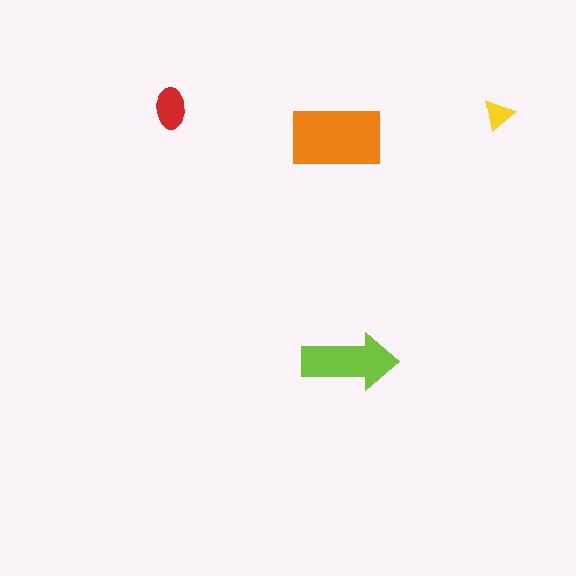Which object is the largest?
The orange rectangle.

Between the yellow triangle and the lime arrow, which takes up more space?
The lime arrow.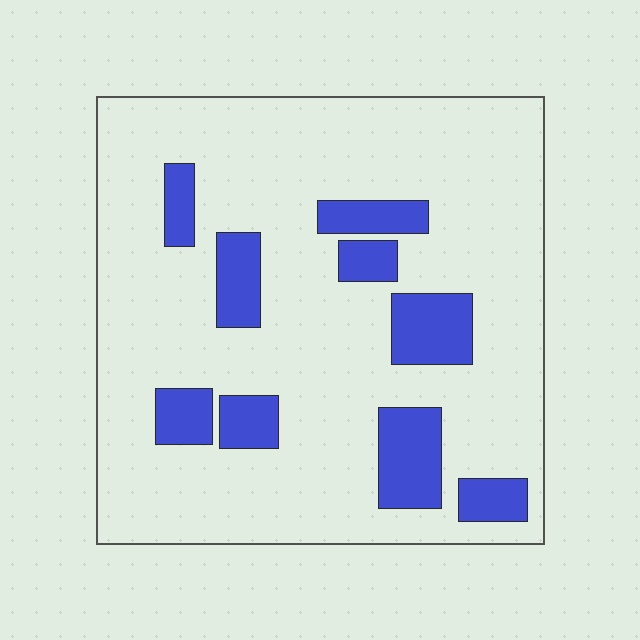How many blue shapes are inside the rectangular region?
9.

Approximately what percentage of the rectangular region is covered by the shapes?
Approximately 20%.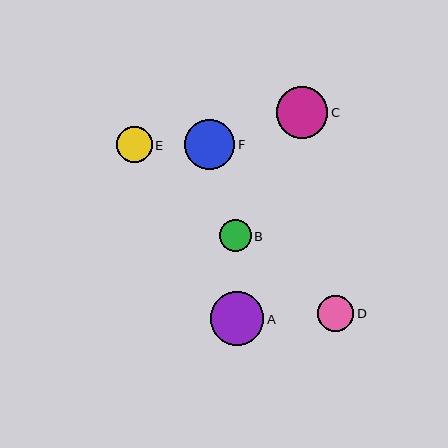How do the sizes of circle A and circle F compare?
Circle A and circle F are approximately the same size.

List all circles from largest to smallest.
From largest to smallest: A, C, F, E, D, B.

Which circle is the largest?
Circle A is the largest with a size of approximately 53 pixels.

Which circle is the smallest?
Circle B is the smallest with a size of approximately 32 pixels.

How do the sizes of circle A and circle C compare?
Circle A and circle C are approximately the same size.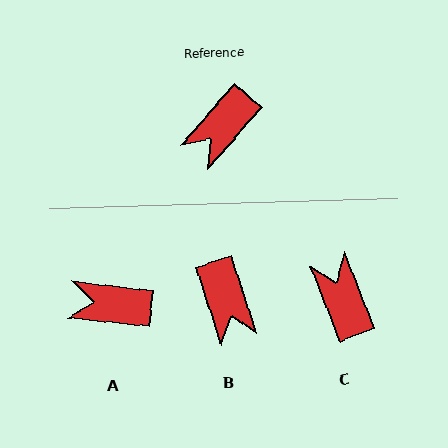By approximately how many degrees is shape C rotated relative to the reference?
Approximately 117 degrees clockwise.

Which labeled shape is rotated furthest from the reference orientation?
C, about 117 degrees away.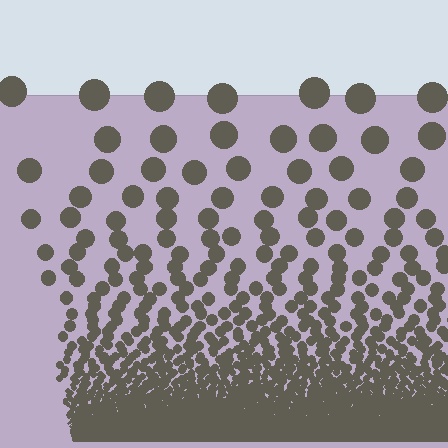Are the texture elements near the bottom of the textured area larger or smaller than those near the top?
Smaller. The gradient is inverted — elements near the bottom are smaller and denser.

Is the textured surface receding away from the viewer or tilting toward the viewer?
The surface appears to tilt toward the viewer. Texture elements get larger and sparser toward the top.